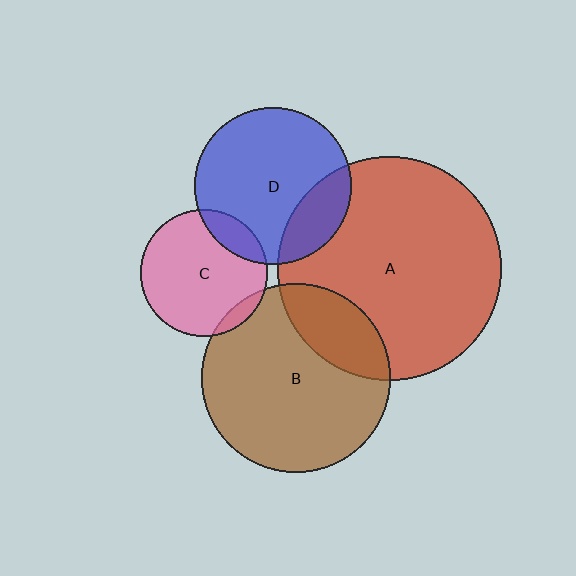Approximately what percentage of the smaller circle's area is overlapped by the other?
Approximately 15%.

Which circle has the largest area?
Circle A (red).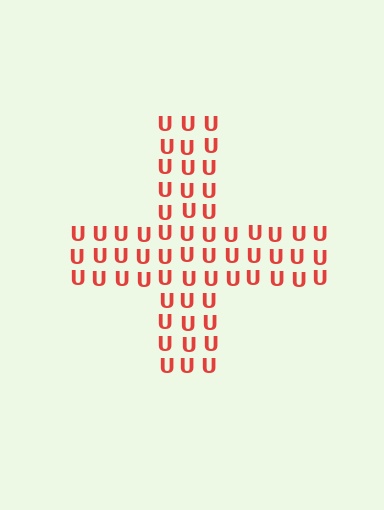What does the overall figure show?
The overall figure shows a cross.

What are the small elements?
The small elements are letter U's.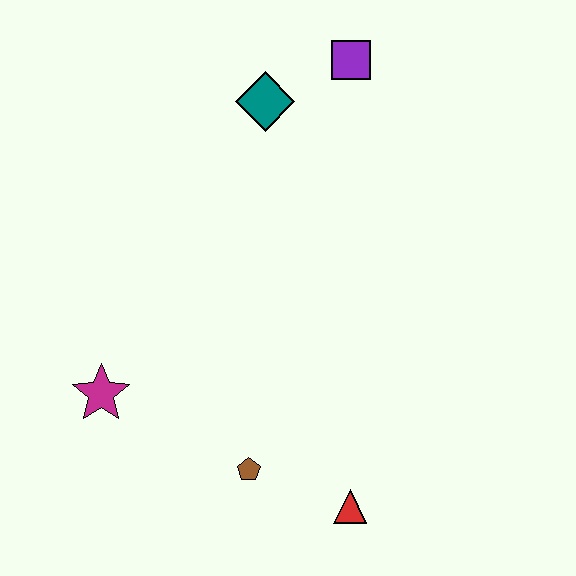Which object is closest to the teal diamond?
The purple square is closest to the teal diamond.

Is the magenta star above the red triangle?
Yes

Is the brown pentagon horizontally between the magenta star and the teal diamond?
Yes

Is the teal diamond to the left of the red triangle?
Yes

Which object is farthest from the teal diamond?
The red triangle is farthest from the teal diamond.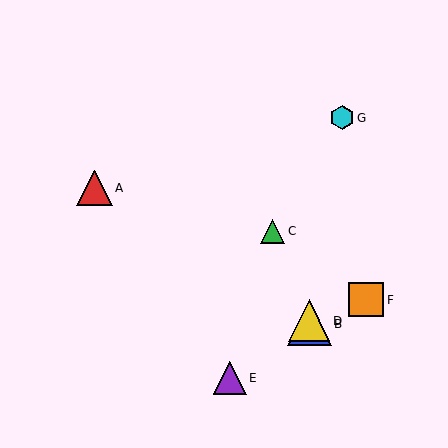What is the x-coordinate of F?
Object F is at x≈366.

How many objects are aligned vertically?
2 objects (B, D) are aligned vertically.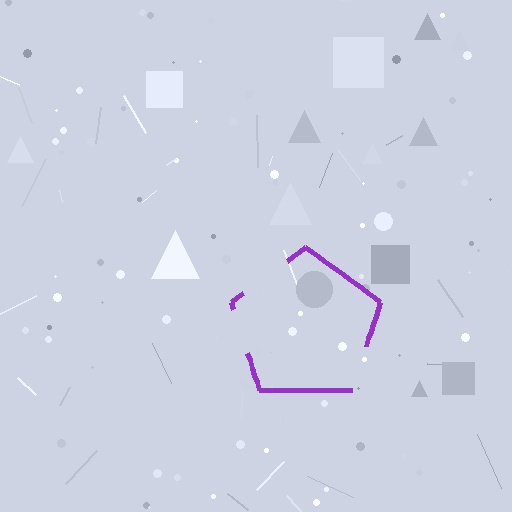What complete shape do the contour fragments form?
The contour fragments form a pentagon.